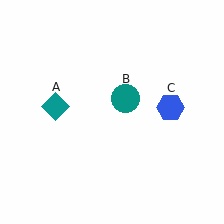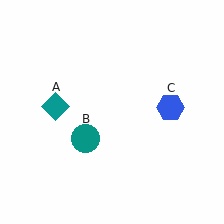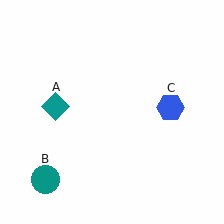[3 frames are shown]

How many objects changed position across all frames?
1 object changed position: teal circle (object B).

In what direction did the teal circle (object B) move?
The teal circle (object B) moved down and to the left.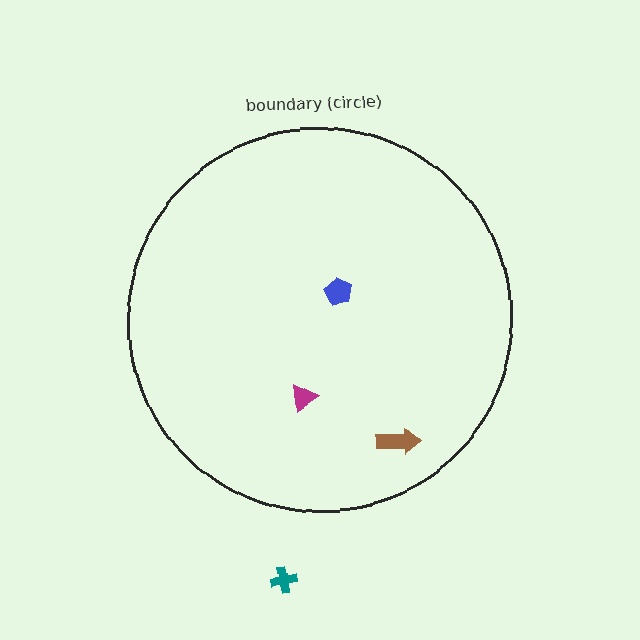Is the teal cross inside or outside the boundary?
Outside.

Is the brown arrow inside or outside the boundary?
Inside.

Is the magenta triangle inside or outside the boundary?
Inside.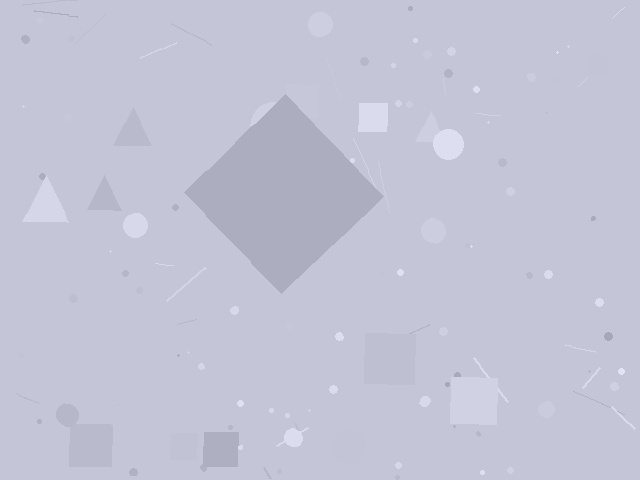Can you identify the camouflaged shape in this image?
The camouflaged shape is a diamond.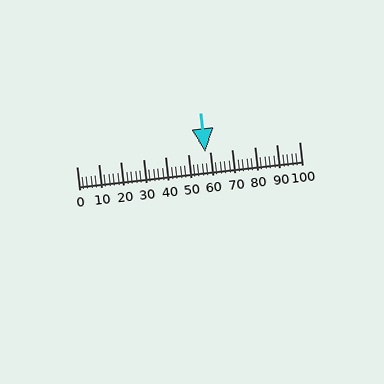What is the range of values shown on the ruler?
The ruler shows values from 0 to 100.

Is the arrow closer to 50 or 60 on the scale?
The arrow is closer to 60.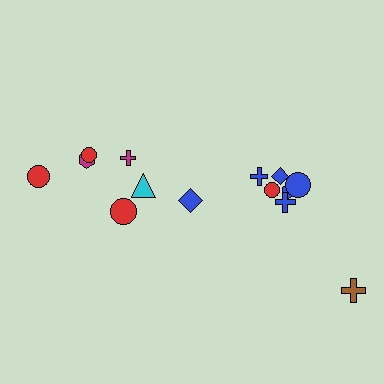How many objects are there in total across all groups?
There are 14 objects.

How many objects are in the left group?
There are 6 objects.